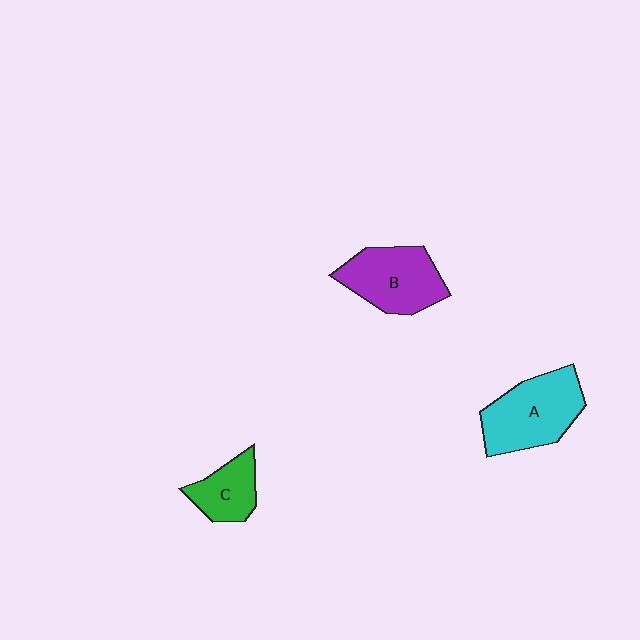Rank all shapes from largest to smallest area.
From largest to smallest: A (cyan), B (purple), C (green).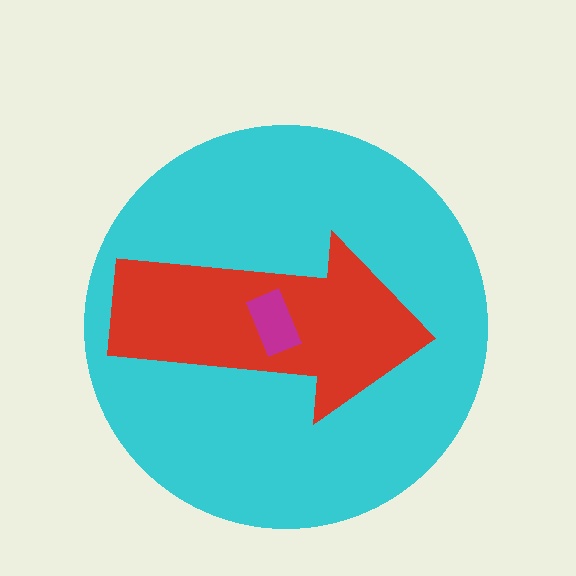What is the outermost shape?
The cyan circle.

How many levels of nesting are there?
3.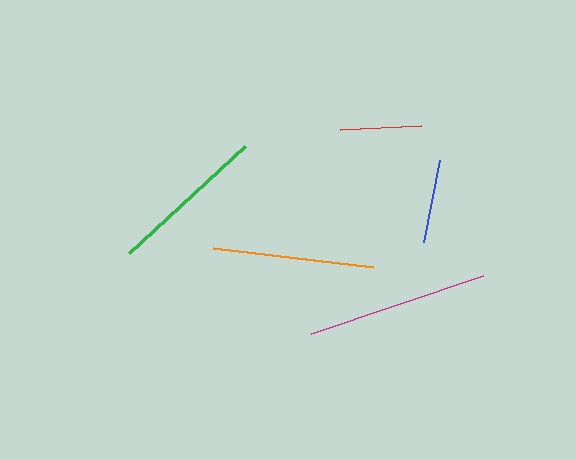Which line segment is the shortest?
The red line is the shortest at approximately 81 pixels.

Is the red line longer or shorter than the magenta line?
The magenta line is longer than the red line.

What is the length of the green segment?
The green segment is approximately 158 pixels long.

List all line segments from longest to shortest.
From longest to shortest: magenta, orange, green, blue, red.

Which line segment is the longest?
The magenta line is the longest at approximately 180 pixels.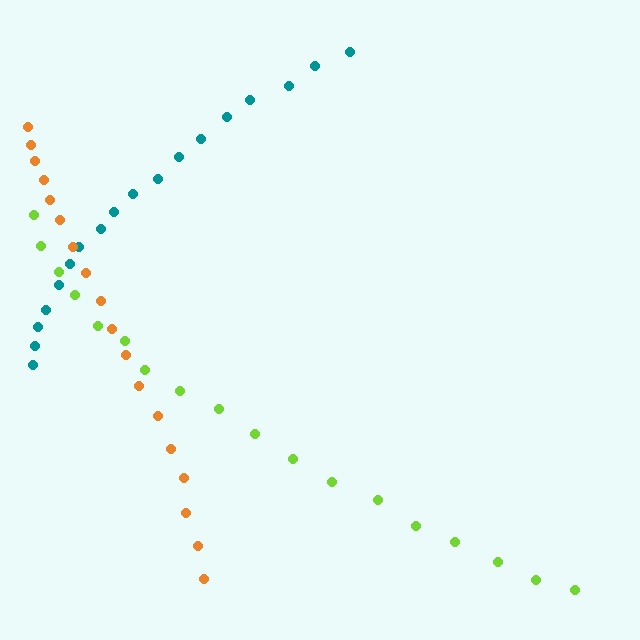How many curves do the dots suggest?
There are 3 distinct paths.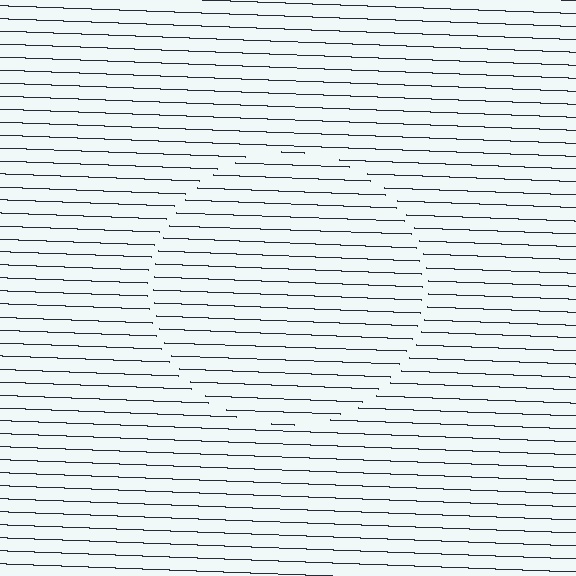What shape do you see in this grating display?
An illusory circle. The interior of the shape contains the same grating, shifted by half a period — the contour is defined by the phase discontinuity where line-ends from the inner and outer gratings abut.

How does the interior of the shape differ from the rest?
The interior of the shape contains the same grating, shifted by half a period — the contour is defined by the phase discontinuity where line-ends from the inner and outer gratings abut.